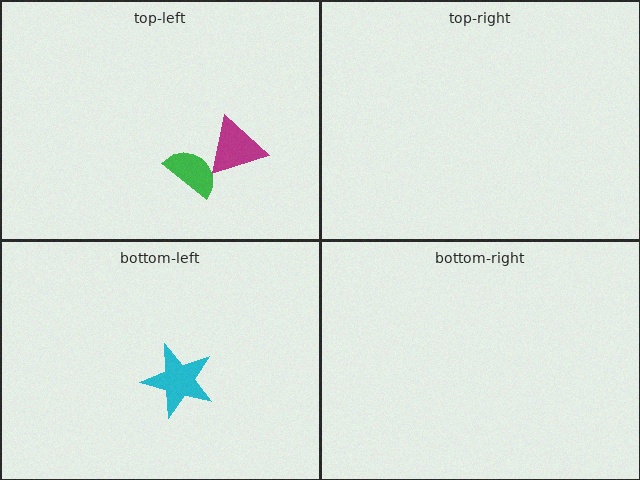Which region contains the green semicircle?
The top-left region.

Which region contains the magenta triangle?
The top-left region.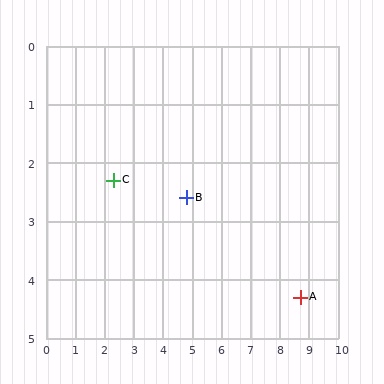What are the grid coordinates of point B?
Point B is at approximately (4.8, 2.6).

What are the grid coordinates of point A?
Point A is at approximately (8.7, 4.3).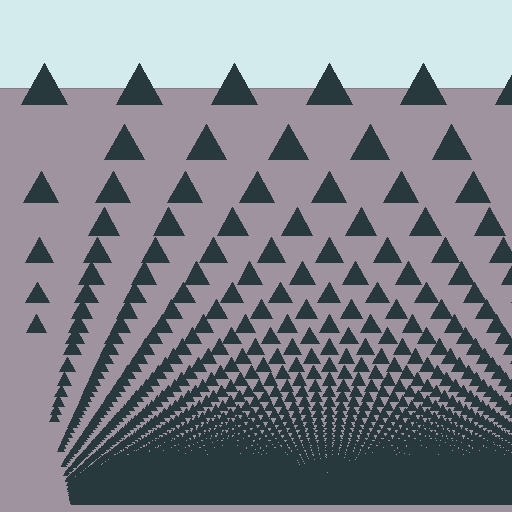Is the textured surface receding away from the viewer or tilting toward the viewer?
The surface appears to tilt toward the viewer. Texture elements get larger and sparser toward the top.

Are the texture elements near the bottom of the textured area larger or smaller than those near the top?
Smaller. The gradient is inverted — elements near the bottom are smaller and denser.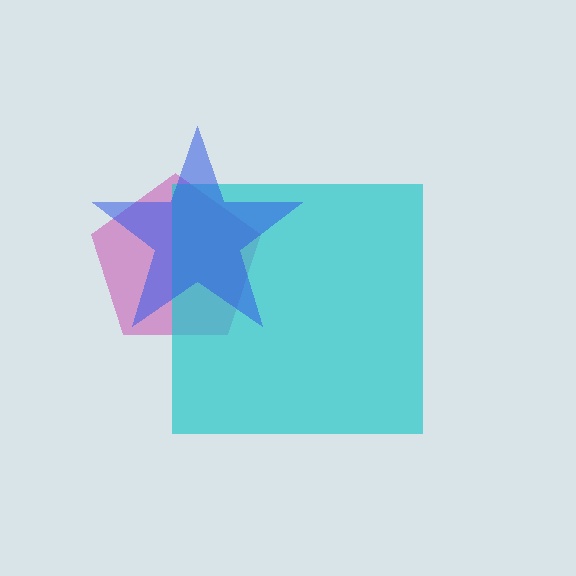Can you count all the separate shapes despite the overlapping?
Yes, there are 3 separate shapes.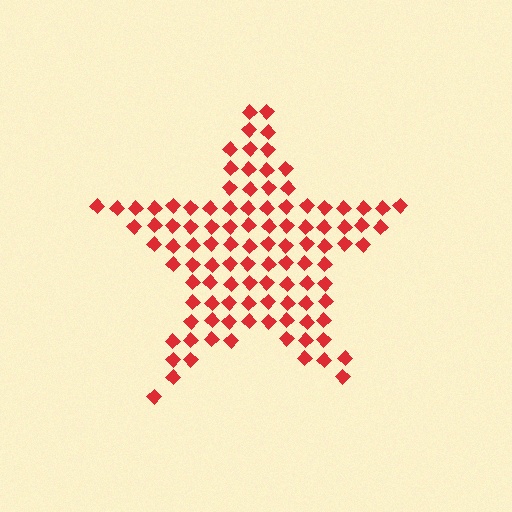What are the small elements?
The small elements are diamonds.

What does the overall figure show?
The overall figure shows a star.